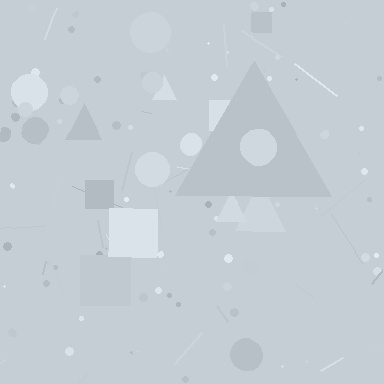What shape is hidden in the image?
A triangle is hidden in the image.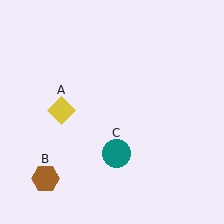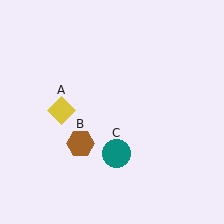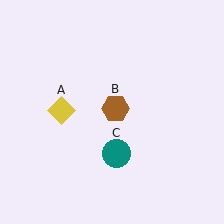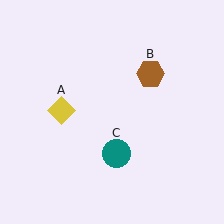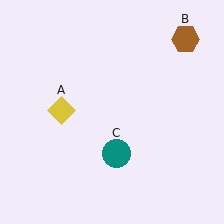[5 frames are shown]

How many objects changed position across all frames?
1 object changed position: brown hexagon (object B).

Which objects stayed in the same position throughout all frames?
Yellow diamond (object A) and teal circle (object C) remained stationary.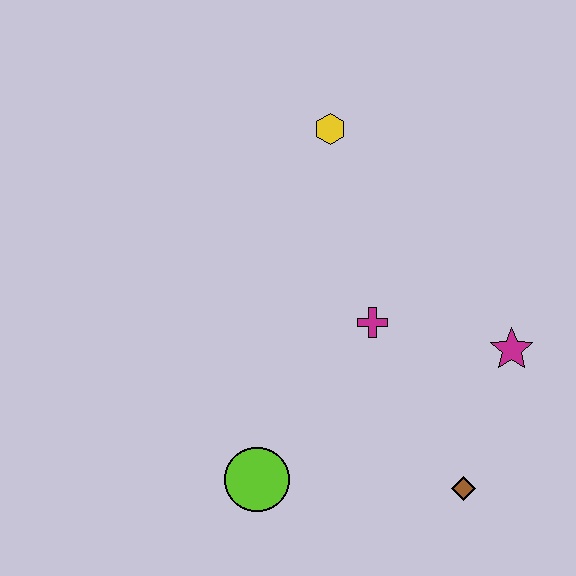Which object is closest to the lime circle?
The magenta cross is closest to the lime circle.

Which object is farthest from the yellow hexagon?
The brown diamond is farthest from the yellow hexagon.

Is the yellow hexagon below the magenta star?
No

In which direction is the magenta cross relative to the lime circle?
The magenta cross is above the lime circle.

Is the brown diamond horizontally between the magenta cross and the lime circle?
No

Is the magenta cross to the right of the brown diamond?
No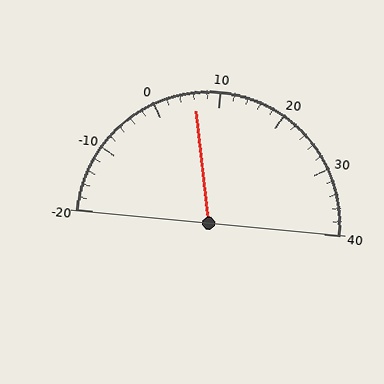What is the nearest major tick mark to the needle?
The nearest major tick mark is 10.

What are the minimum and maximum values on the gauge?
The gauge ranges from -20 to 40.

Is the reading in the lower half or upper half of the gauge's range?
The reading is in the lower half of the range (-20 to 40).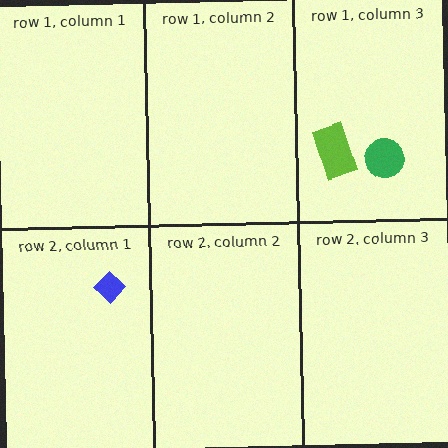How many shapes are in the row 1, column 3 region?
2.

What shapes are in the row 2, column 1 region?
The blue diamond.